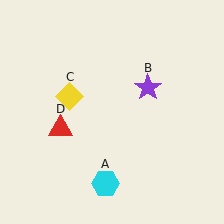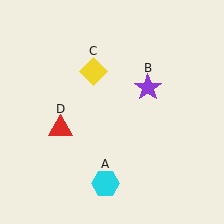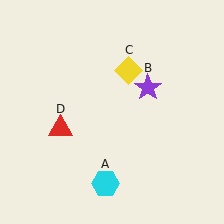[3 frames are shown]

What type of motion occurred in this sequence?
The yellow diamond (object C) rotated clockwise around the center of the scene.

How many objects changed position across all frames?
1 object changed position: yellow diamond (object C).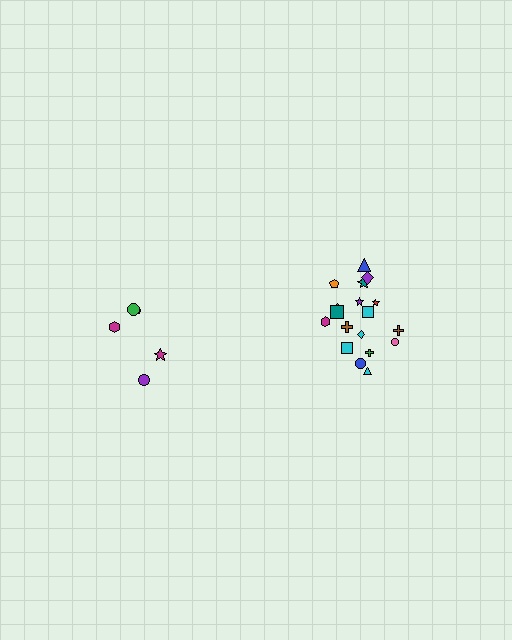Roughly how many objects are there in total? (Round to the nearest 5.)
Roughly 25 objects in total.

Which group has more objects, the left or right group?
The right group.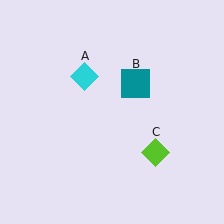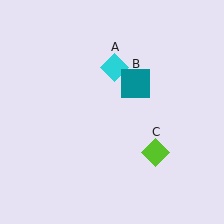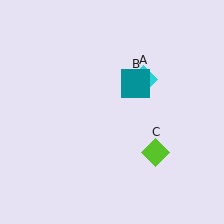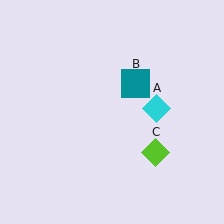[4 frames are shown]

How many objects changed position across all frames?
1 object changed position: cyan diamond (object A).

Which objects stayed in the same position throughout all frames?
Teal square (object B) and lime diamond (object C) remained stationary.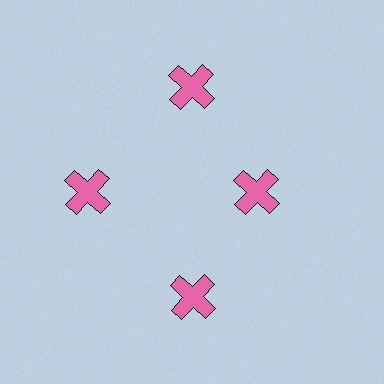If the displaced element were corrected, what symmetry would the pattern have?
It would have 4-fold rotational symmetry — the pattern would map onto itself every 90 degrees.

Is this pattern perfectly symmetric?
No. The 4 pink crosses are arranged in a ring, but one element near the 3 o'clock position is pulled inward toward the center, breaking the 4-fold rotational symmetry.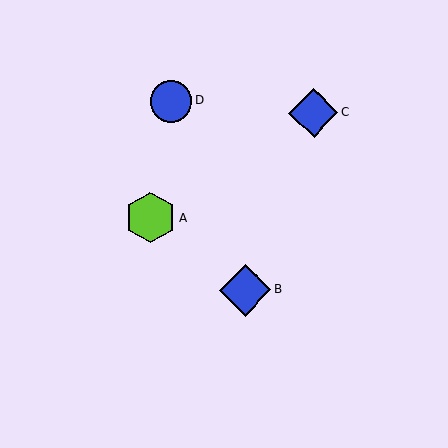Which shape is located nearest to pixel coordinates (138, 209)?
The lime hexagon (labeled A) at (150, 218) is nearest to that location.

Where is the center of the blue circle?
The center of the blue circle is at (171, 101).